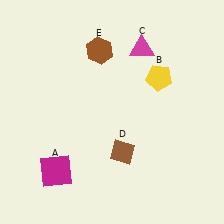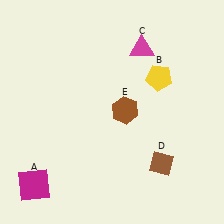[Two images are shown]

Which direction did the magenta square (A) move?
The magenta square (A) moved left.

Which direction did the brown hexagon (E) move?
The brown hexagon (E) moved down.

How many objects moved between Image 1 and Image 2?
3 objects moved between the two images.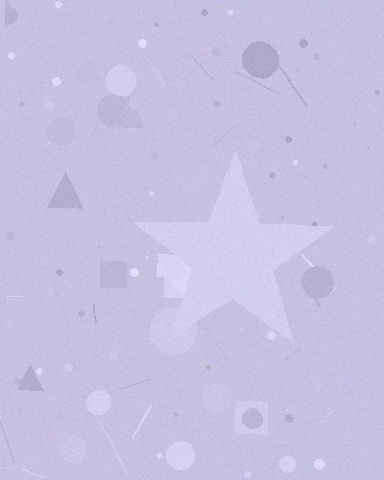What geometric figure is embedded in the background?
A star is embedded in the background.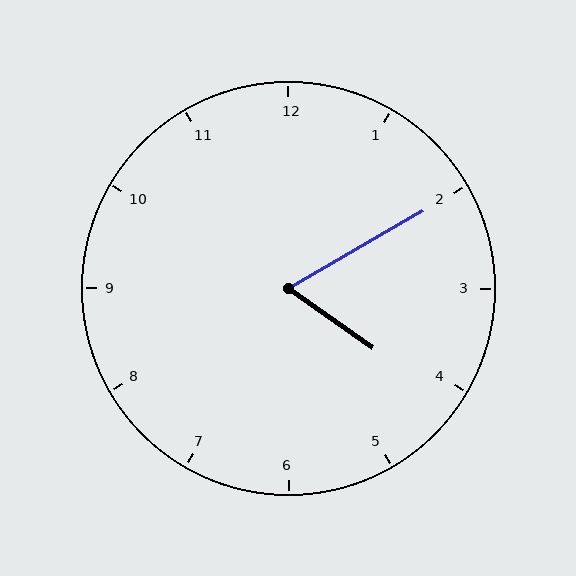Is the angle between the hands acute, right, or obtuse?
It is acute.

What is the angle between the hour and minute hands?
Approximately 65 degrees.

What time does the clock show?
4:10.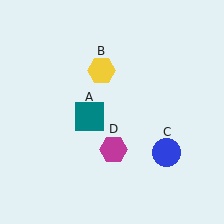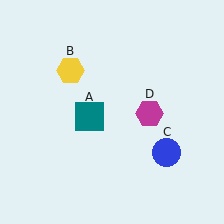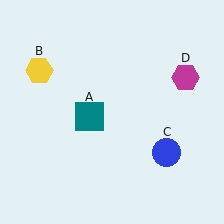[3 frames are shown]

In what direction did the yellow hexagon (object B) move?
The yellow hexagon (object B) moved left.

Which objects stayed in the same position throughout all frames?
Teal square (object A) and blue circle (object C) remained stationary.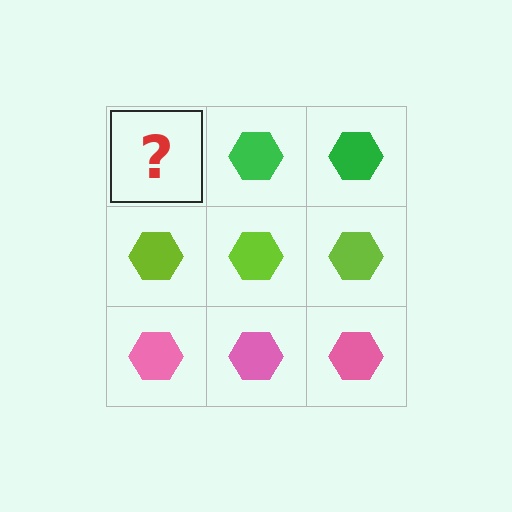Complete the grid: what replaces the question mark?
The question mark should be replaced with a green hexagon.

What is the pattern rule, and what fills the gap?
The rule is that each row has a consistent color. The gap should be filled with a green hexagon.